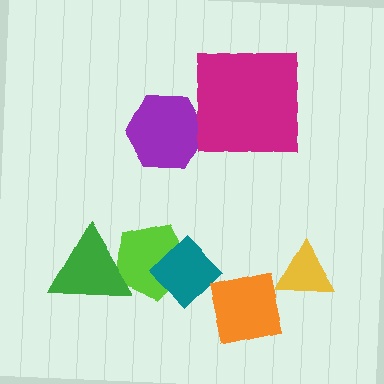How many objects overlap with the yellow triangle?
0 objects overlap with the yellow triangle.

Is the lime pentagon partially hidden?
Yes, it is partially covered by another shape.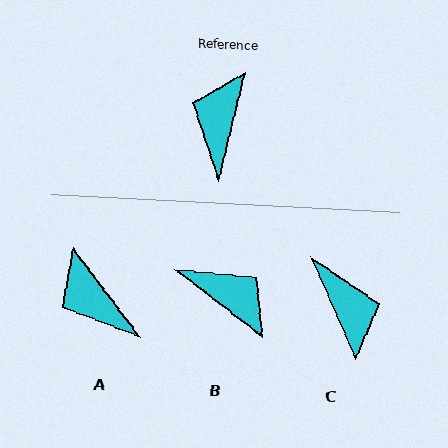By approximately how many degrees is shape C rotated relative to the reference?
Approximately 143 degrees clockwise.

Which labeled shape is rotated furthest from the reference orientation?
C, about 143 degrees away.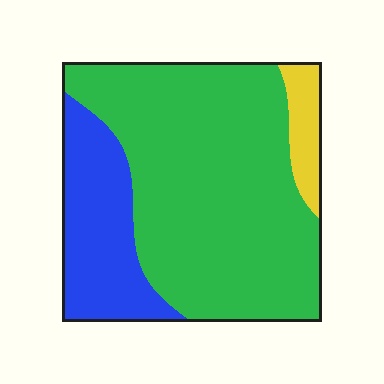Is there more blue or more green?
Green.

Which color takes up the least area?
Yellow, at roughly 5%.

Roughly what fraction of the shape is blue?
Blue takes up about one quarter (1/4) of the shape.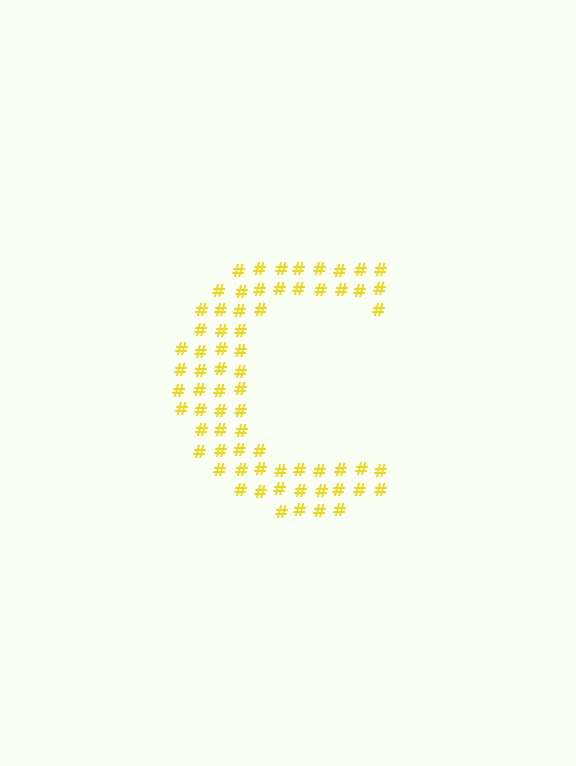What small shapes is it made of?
It is made of small hash symbols.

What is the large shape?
The large shape is the letter C.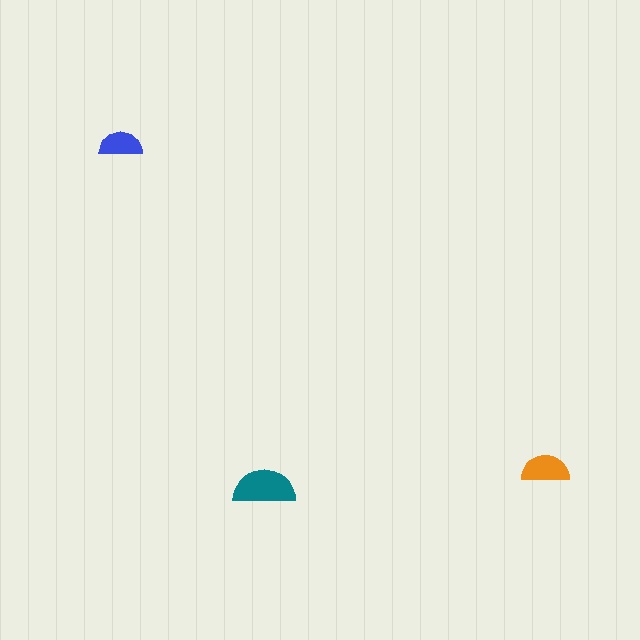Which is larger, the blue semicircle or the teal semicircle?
The teal one.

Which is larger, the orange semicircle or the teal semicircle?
The teal one.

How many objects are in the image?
There are 3 objects in the image.